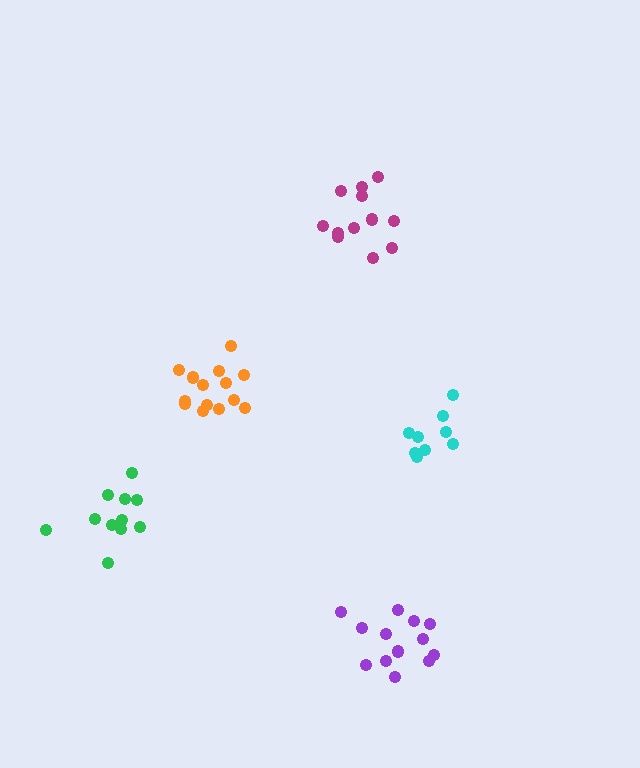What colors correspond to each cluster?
The clusters are colored: cyan, green, magenta, orange, purple.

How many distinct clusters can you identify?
There are 5 distinct clusters.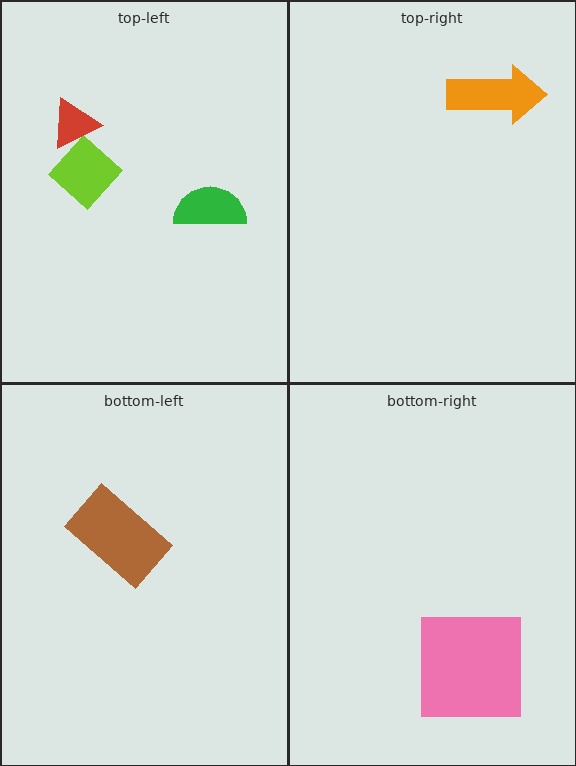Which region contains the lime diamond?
The top-left region.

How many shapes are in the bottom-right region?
1.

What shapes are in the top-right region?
The orange arrow.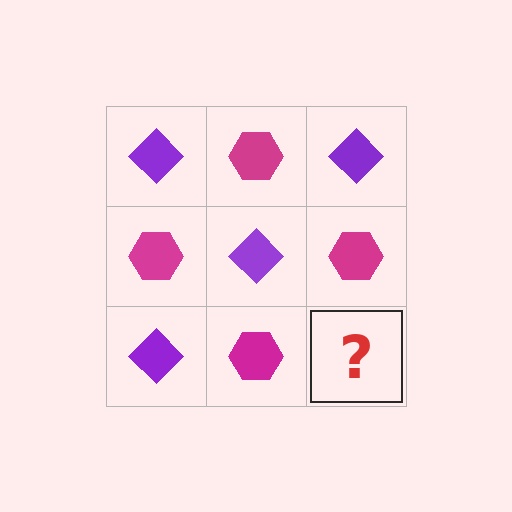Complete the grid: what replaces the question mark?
The question mark should be replaced with a purple diamond.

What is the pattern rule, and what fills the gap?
The rule is that it alternates purple diamond and magenta hexagon in a checkerboard pattern. The gap should be filled with a purple diamond.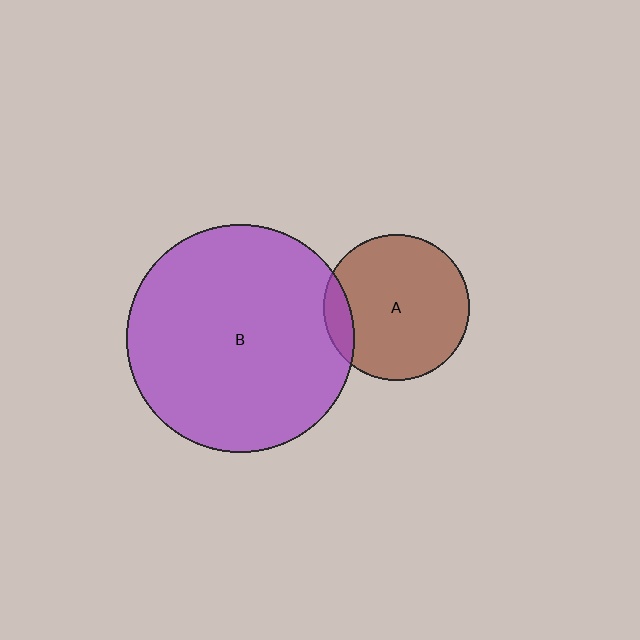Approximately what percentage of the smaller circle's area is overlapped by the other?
Approximately 10%.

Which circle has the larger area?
Circle B (purple).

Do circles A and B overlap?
Yes.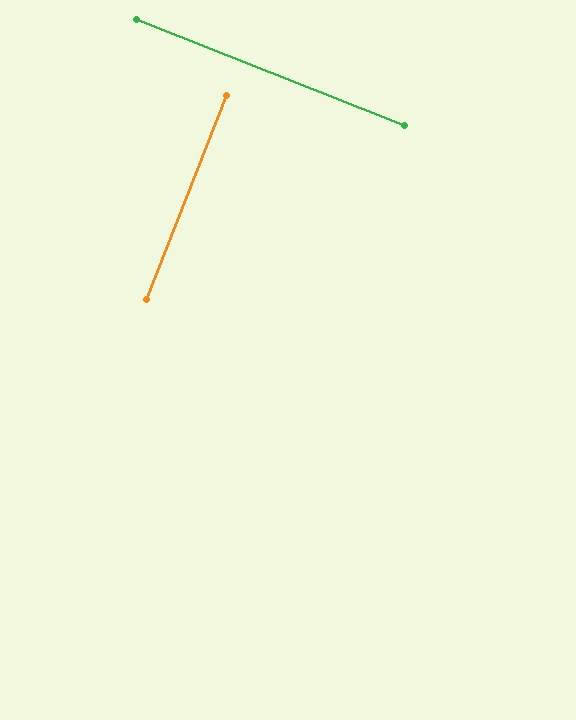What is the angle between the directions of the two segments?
Approximately 90 degrees.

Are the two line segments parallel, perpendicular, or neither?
Perpendicular — they meet at approximately 90°.